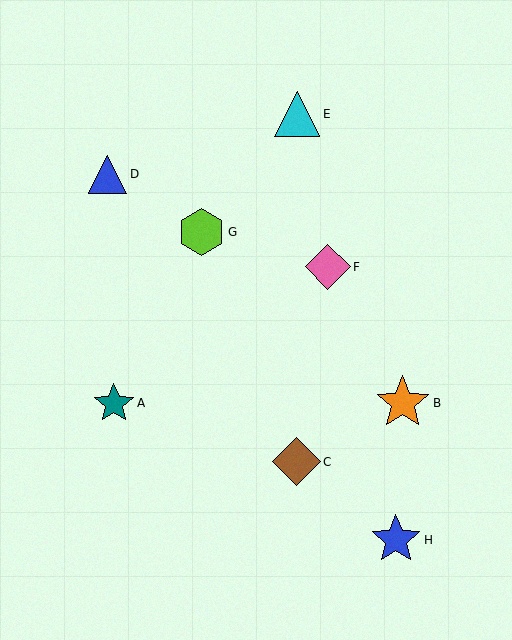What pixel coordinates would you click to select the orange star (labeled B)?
Click at (403, 403) to select the orange star B.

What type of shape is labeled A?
Shape A is a teal star.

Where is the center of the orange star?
The center of the orange star is at (403, 403).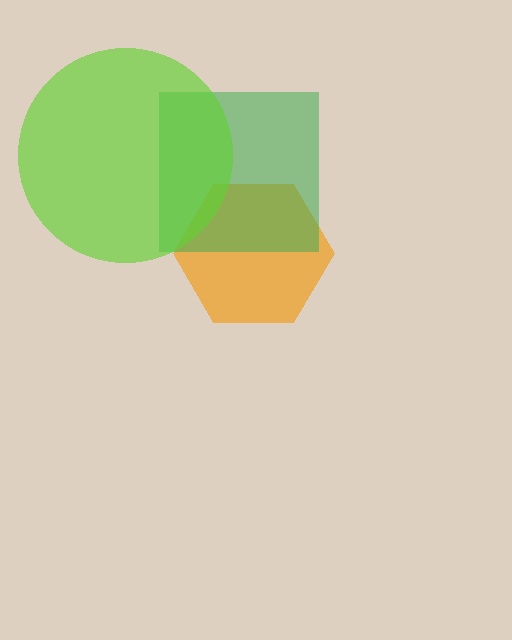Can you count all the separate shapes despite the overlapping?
Yes, there are 3 separate shapes.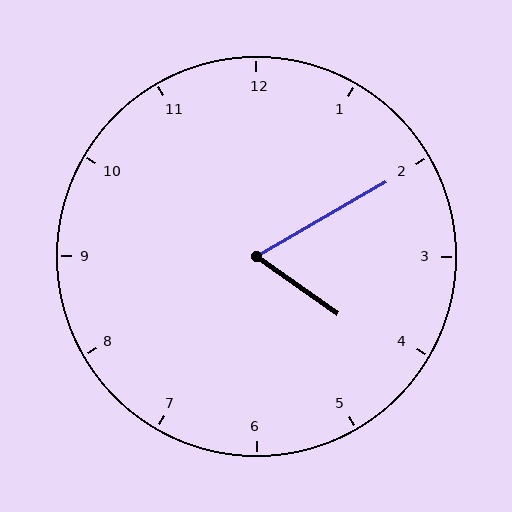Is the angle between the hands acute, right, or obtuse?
It is acute.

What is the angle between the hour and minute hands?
Approximately 65 degrees.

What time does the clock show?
4:10.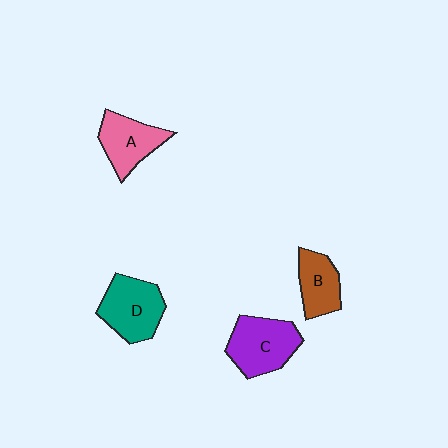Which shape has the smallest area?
Shape B (brown).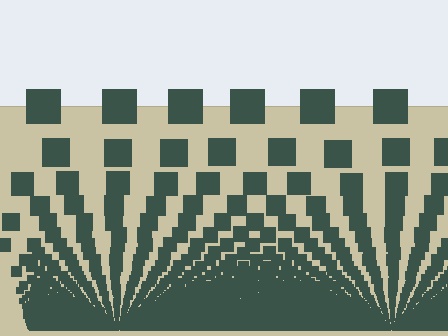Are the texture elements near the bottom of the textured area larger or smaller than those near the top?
Smaller. The gradient is inverted — elements near the bottom are smaller and denser.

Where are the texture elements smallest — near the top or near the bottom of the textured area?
Near the bottom.